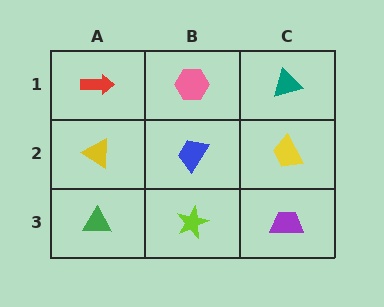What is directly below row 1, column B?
A blue trapezoid.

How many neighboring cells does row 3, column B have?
3.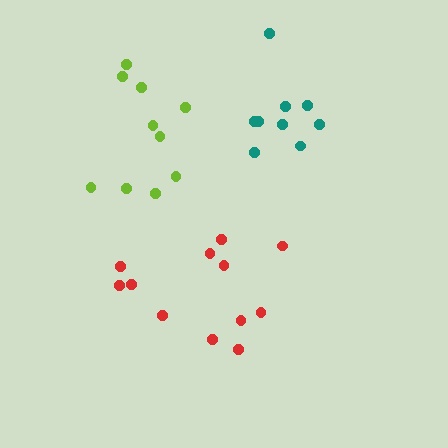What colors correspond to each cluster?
The clusters are colored: red, teal, lime.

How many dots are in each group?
Group 1: 12 dots, Group 2: 9 dots, Group 3: 10 dots (31 total).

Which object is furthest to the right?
The teal cluster is rightmost.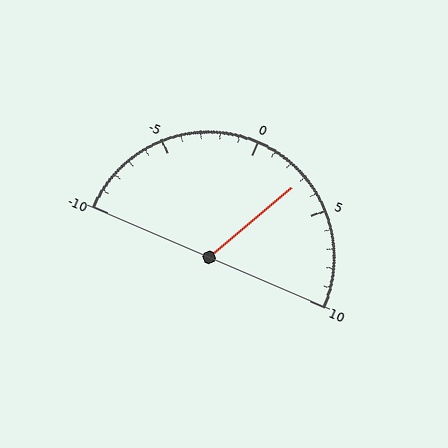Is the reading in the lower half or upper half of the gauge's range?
The reading is in the upper half of the range (-10 to 10).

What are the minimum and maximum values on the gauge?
The gauge ranges from -10 to 10.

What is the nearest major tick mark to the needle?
The nearest major tick mark is 5.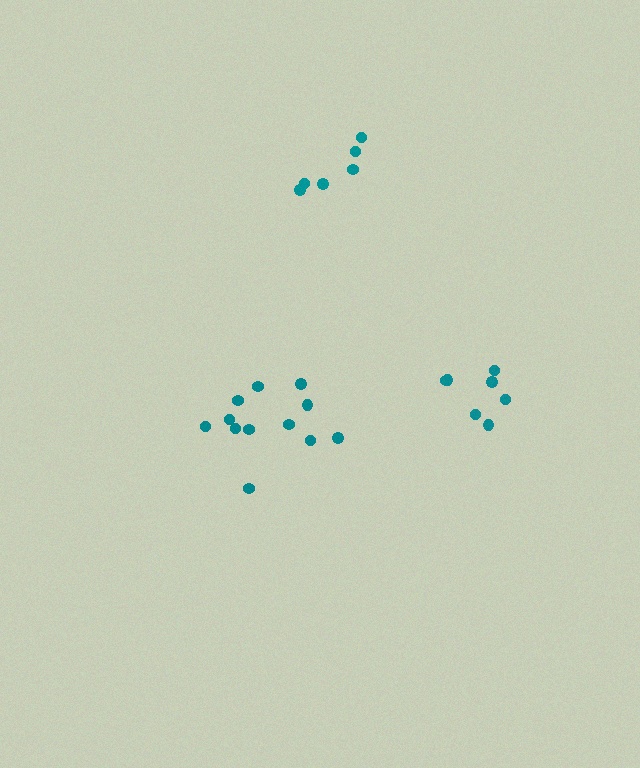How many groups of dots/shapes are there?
There are 3 groups.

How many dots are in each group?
Group 1: 12 dots, Group 2: 6 dots, Group 3: 7 dots (25 total).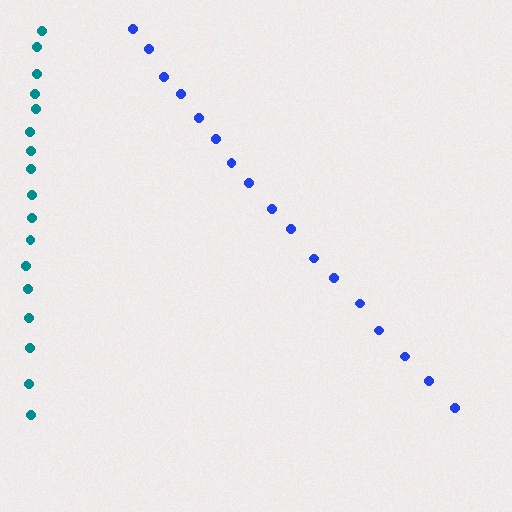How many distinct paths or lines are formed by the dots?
There are 2 distinct paths.